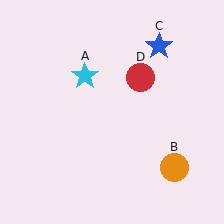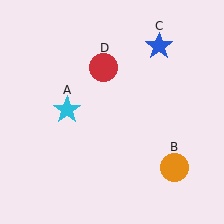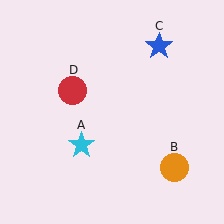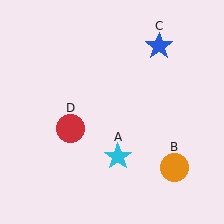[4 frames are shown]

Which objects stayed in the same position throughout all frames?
Orange circle (object B) and blue star (object C) remained stationary.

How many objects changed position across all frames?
2 objects changed position: cyan star (object A), red circle (object D).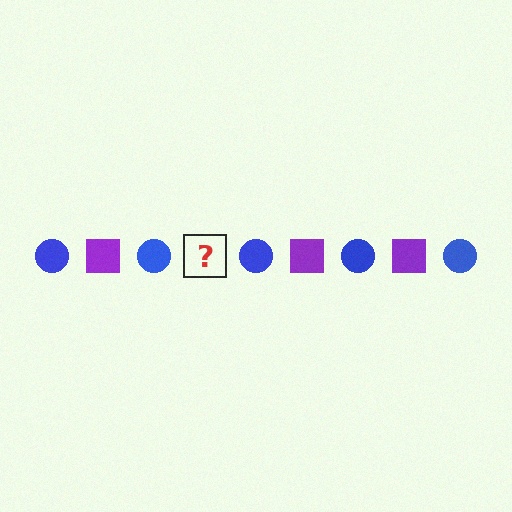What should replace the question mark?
The question mark should be replaced with a purple square.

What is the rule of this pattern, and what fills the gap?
The rule is that the pattern alternates between blue circle and purple square. The gap should be filled with a purple square.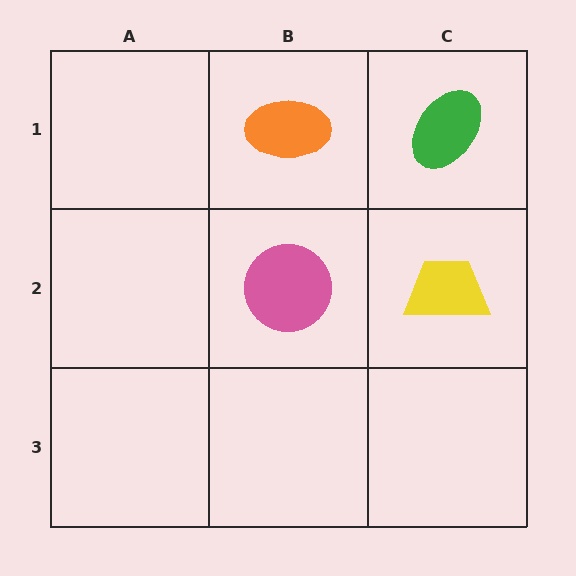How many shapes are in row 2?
2 shapes.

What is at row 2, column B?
A pink circle.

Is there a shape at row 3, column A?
No, that cell is empty.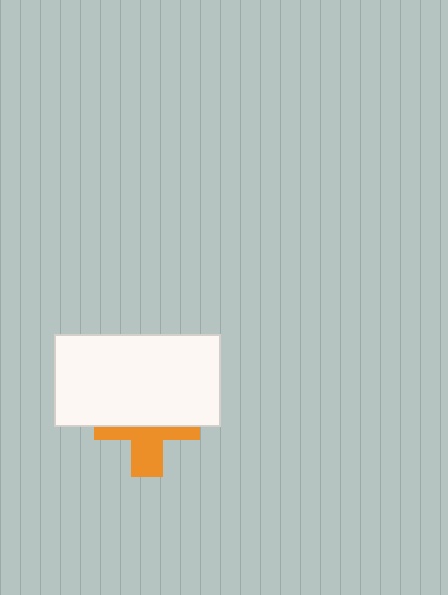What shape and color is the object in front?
The object in front is a white rectangle.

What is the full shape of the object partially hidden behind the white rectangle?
The partially hidden object is an orange cross.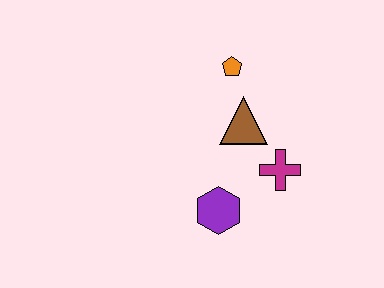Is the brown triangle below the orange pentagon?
Yes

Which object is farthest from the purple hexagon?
The orange pentagon is farthest from the purple hexagon.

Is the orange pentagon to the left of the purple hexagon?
No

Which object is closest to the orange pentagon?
The brown triangle is closest to the orange pentagon.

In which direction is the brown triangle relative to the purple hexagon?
The brown triangle is above the purple hexagon.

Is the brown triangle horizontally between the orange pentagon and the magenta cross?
Yes